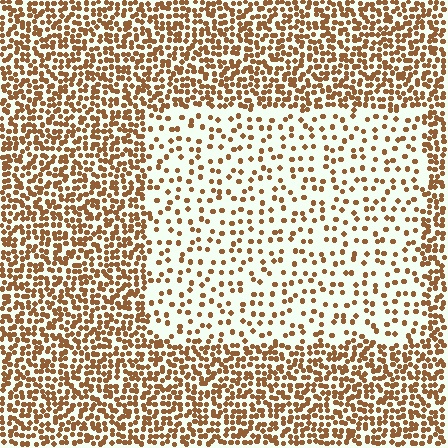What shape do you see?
I see a rectangle.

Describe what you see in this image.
The image contains small brown elements arranged at two different densities. A rectangle-shaped region is visible where the elements are less densely packed than the surrounding area.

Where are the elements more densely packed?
The elements are more densely packed outside the rectangle boundary.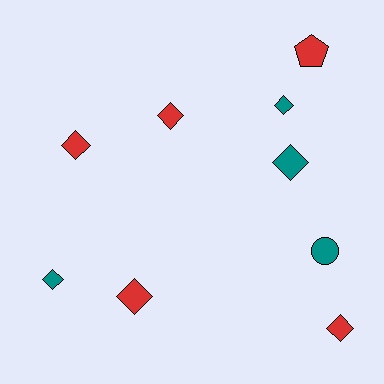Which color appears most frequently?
Red, with 5 objects.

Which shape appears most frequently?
Diamond, with 7 objects.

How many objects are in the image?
There are 9 objects.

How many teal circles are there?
There is 1 teal circle.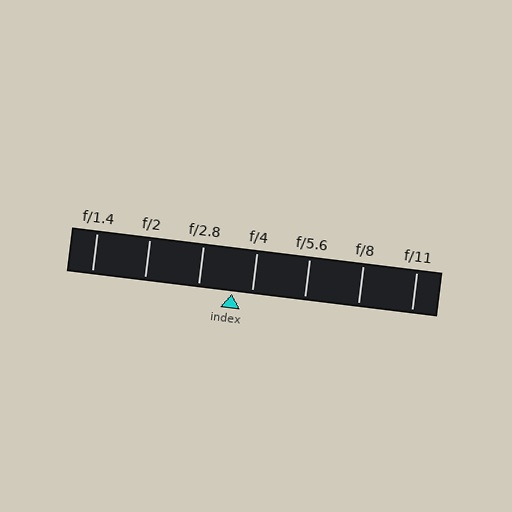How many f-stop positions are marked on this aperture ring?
There are 7 f-stop positions marked.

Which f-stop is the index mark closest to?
The index mark is closest to f/4.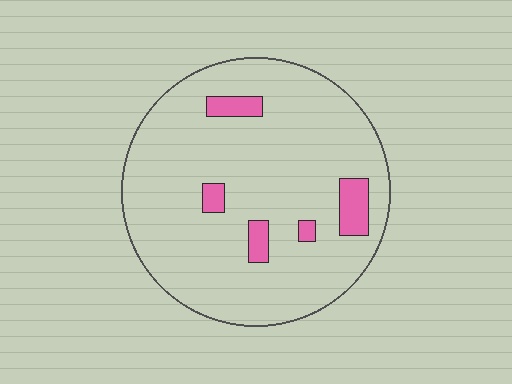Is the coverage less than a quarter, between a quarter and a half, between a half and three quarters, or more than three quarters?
Less than a quarter.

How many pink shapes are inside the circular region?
5.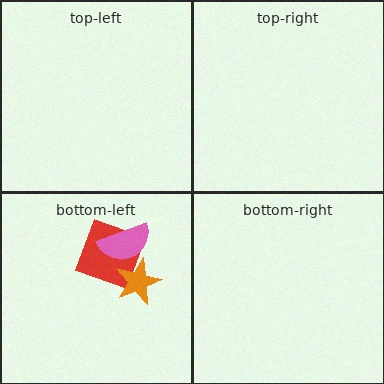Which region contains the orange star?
The bottom-left region.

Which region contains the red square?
The bottom-left region.